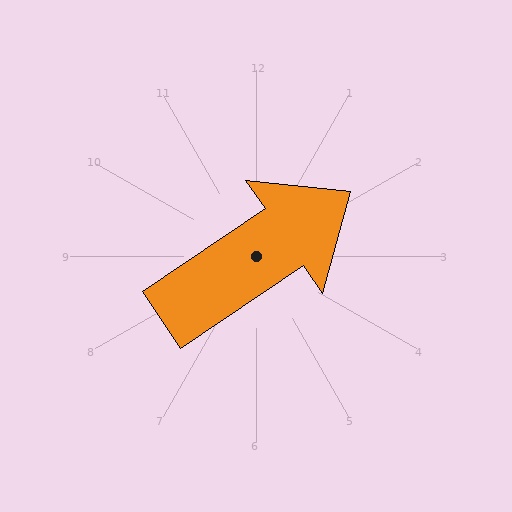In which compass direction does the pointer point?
Northeast.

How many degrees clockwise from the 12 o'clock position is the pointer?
Approximately 56 degrees.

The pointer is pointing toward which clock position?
Roughly 2 o'clock.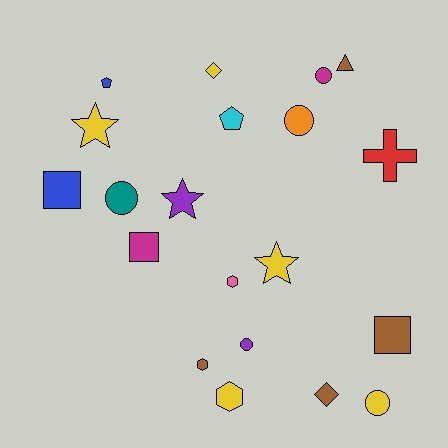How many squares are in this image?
There are 3 squares.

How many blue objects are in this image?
There are 2 blue objects.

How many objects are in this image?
There are 20 objects.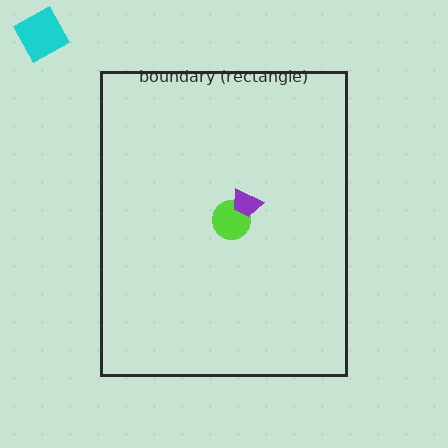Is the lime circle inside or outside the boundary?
Inside.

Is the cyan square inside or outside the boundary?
Outside.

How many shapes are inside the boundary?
2 inside, 1 outside.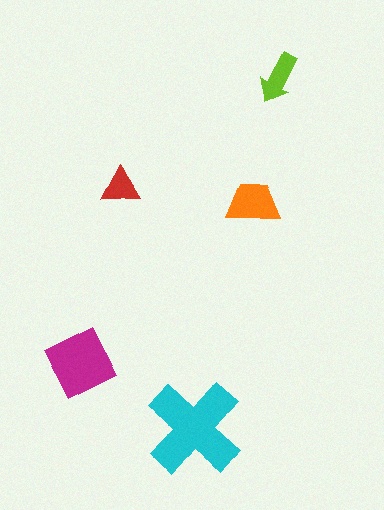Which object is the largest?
The cyan cross.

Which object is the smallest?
The red triangle.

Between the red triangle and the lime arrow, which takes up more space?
The lime arrow.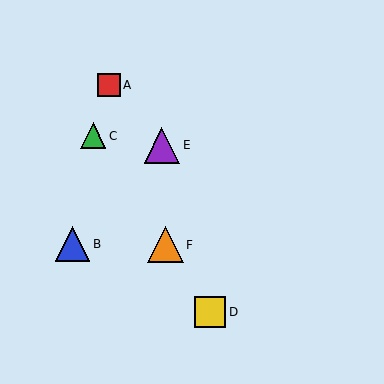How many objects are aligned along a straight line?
3 objects (C, D, F) are aligned along a straight line.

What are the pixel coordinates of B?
Object B is at (72, 244).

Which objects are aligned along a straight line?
Objects C, D, F are aligned along a straight line.